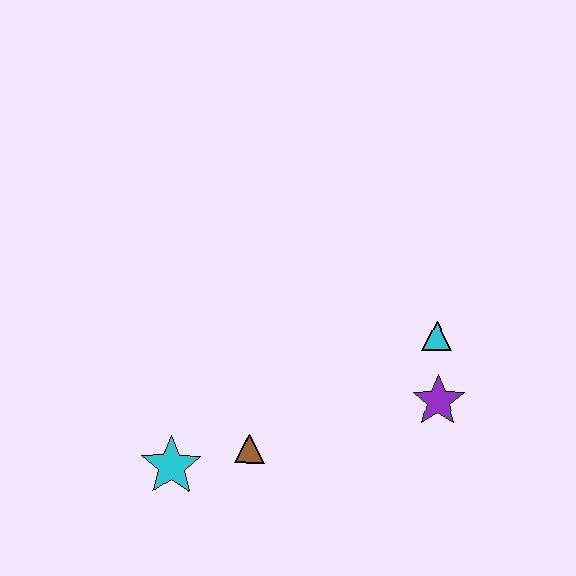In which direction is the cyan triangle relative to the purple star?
The cyan triangle is above the purple star.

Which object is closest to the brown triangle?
The cyan star is closest to the brown triangle.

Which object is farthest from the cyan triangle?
The cyan star is farthest from the cyan triangle.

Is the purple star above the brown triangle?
Yes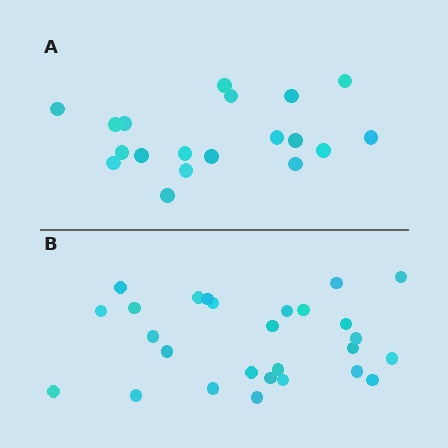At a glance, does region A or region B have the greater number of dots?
Region B (the bottom region) has more dots.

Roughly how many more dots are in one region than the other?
Region B has roughly 8 or so more dots than region A.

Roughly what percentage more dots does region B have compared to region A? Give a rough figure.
About 40% more.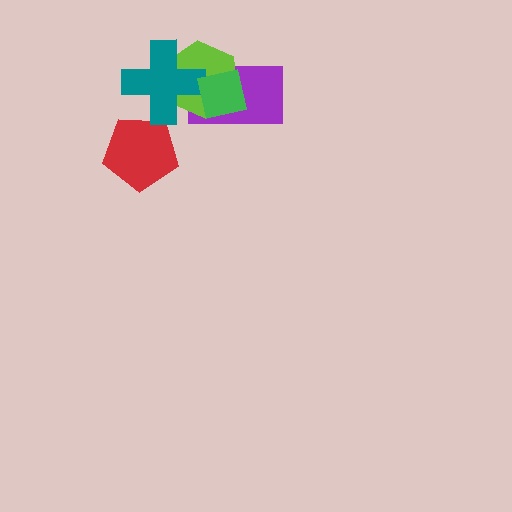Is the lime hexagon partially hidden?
Yes, it is partially covered by another shape.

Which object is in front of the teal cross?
The green square is in front of the teal cross.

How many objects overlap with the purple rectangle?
3 objects overlap with the purple rectangle.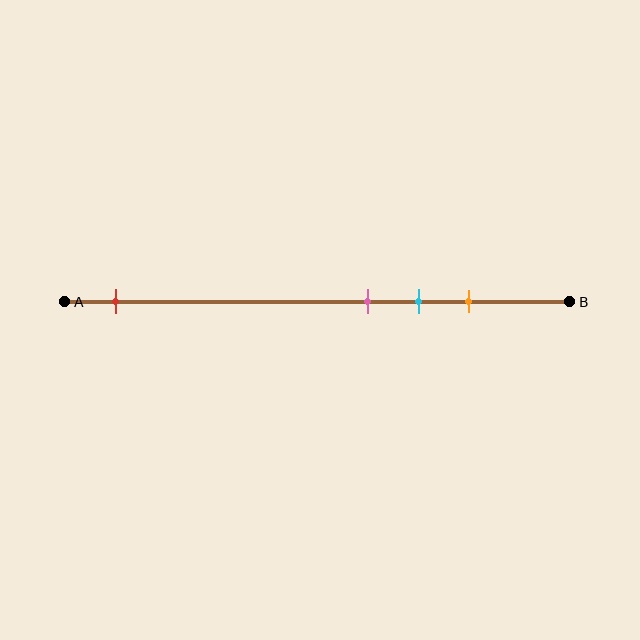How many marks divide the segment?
There are 4 marks dividing the segment.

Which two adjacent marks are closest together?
The pink and cyan marks are the closest adjacent pair.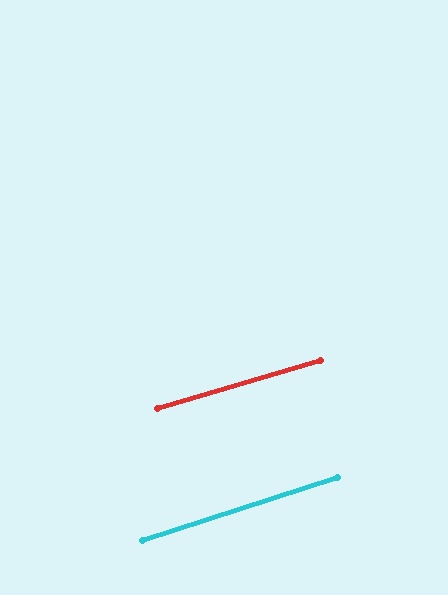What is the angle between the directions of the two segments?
Approximately 2 degrees.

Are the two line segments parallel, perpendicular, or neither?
Parallel — their directions differ by only 1.6°.